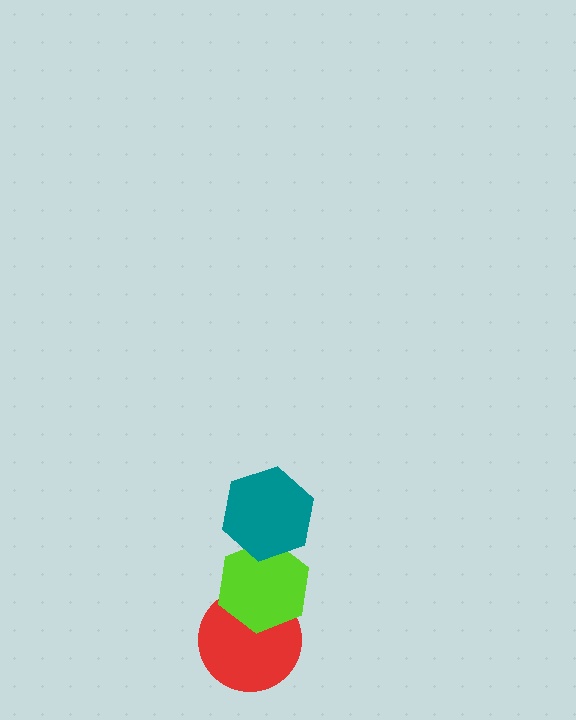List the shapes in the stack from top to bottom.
From top to bottom: the teal hexagon, the lime hexagon, the red circle.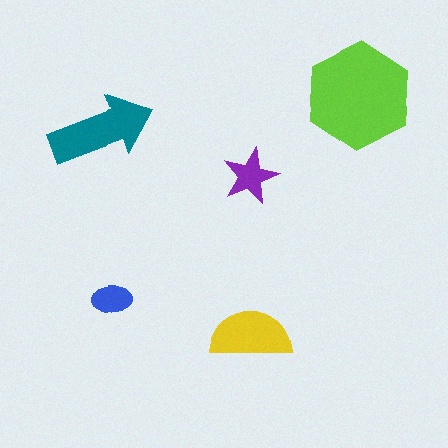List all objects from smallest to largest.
The blue ellipse, the purple star, the yellow semicircle, the teal arrow, the lime hexagon.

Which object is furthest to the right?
The lime hexagon is rightmost.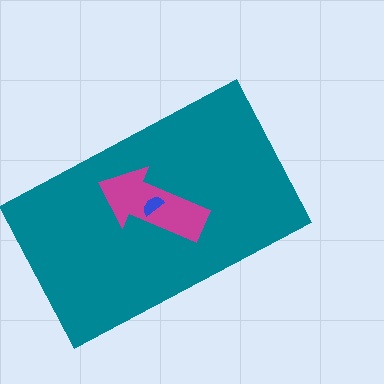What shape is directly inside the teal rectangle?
The magenta arrow.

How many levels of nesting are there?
3.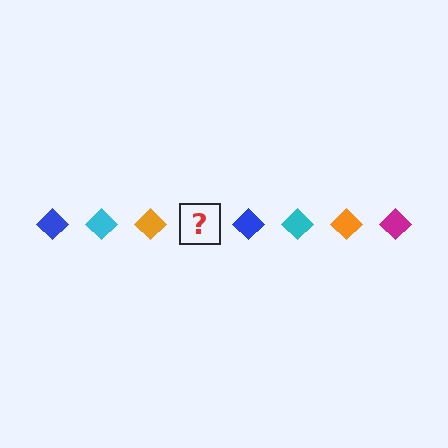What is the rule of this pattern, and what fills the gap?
The rule is that the pattern cycles through blue, cyan, orange, magenta diamonds. The gap should be filled with a magenta diamond.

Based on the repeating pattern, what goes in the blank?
The blank should be a magenta diamond.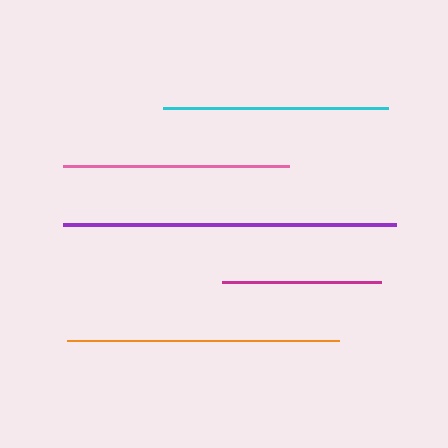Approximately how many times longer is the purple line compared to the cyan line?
The purple line is approximately 1.5 times the length of the cyan line.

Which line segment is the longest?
The purple line is the longest at approximately 334 pixels.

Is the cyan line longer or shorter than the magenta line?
The cyan line is longer than the magenta line.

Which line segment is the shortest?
The magenta line is the shortest at approximately 159 pixels.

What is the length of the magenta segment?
The magenta segment is approximately 159 pixels long.